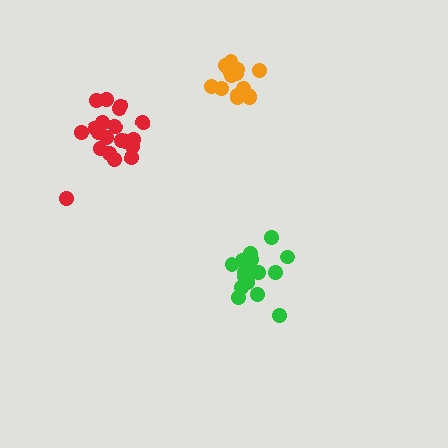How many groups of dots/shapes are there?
There are 3 groups.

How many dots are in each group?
Group 1: 17 dots, Group 2: 15 dots, Group 3: 20 dots (52 total).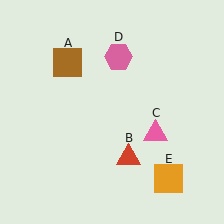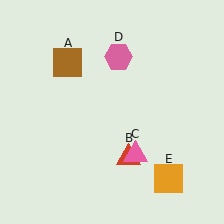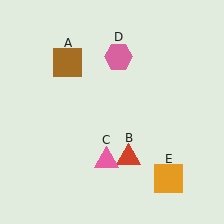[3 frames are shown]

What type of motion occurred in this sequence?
The pink triangle (object C) rotated clockwise around the center of the scene.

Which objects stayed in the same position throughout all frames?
Brown square (object A) and red triangle (object B) and pink hexagon (object D) and orange square (object E) remained stationary.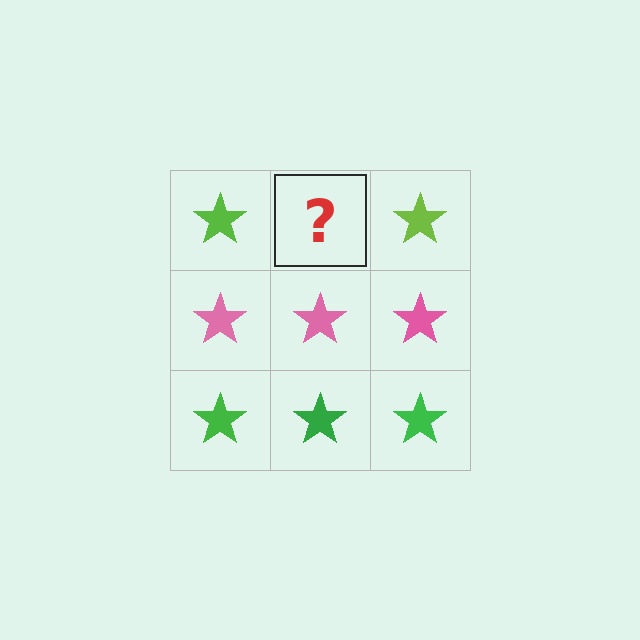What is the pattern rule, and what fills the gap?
The rule is that each row has a consistent color. The gap should be filled with a lime star.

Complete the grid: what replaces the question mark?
The question mark should be replaced with a lime star.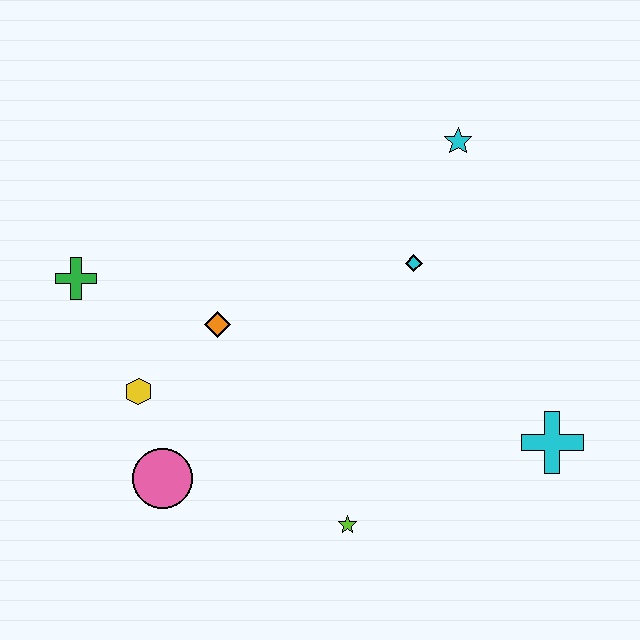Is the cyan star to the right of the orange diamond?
Yes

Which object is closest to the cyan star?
The cyan diamond is closest to the cyan star.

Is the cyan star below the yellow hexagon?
No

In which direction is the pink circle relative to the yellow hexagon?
The pink circle is below the yellow hexagon.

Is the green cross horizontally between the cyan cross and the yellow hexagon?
No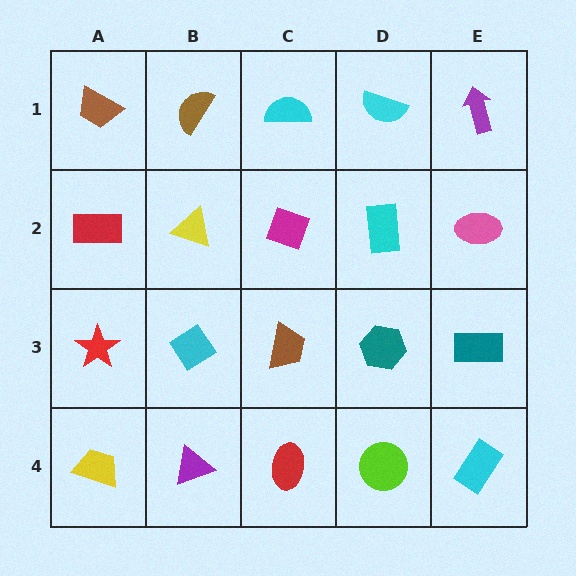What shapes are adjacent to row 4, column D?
A teal hexagon (row 3, column D), a red ellipse (row 4, column C), a cyan rectangle (row 4, column E).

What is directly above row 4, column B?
A cyan diamond.